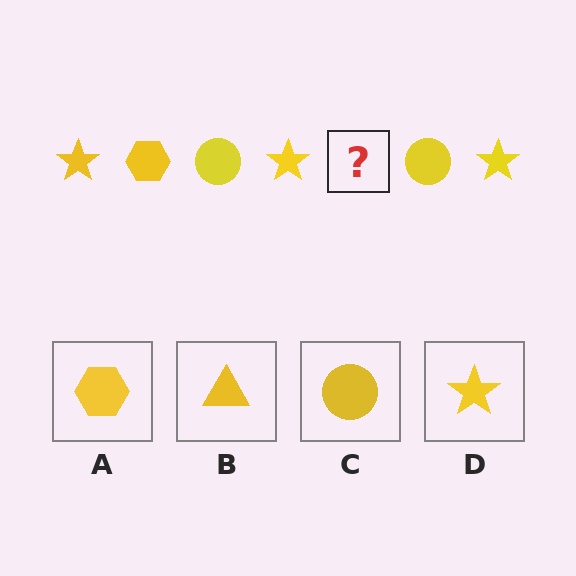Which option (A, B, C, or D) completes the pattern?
A.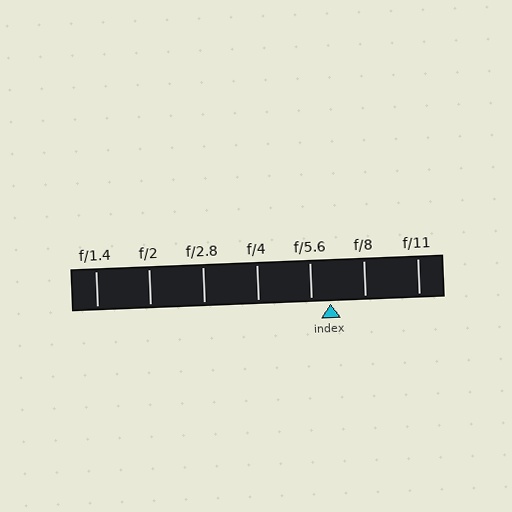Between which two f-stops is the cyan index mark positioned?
The index mark is between f/5.6 and f/8.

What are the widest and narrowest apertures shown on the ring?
The widest aperture shown is f/1.4 and the narrowest is f/11.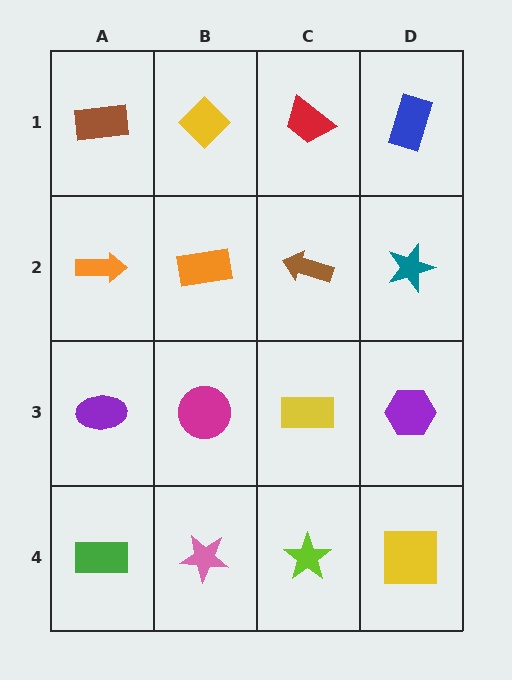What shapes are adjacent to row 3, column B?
An orange rectangle (row 2, column B), a pink star (row 4, column B), a purple ellipse (row 3, column A), a yellow rectangle (row 3, column C).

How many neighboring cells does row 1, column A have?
2.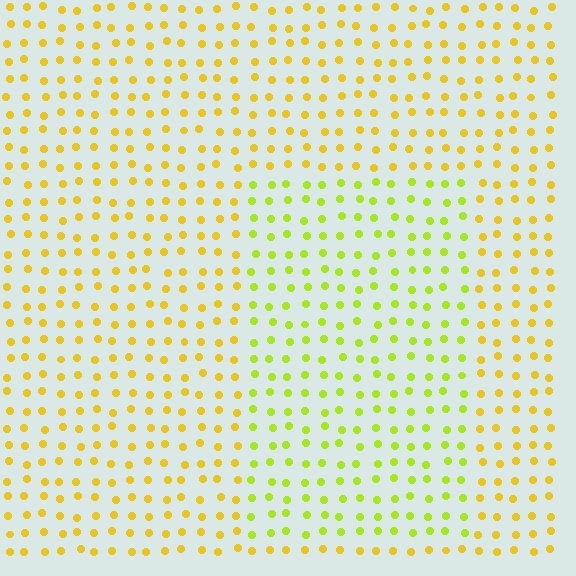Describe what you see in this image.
The image is filled with small yellow elements in a uniform arrangement. A rectangle-shaped region is visible where the elements are tinted to a slightly different hue, forming a subtle color boundary.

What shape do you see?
I see a rectangle.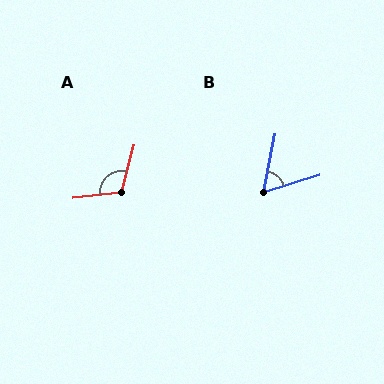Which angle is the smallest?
B, at approximately 61 degrees.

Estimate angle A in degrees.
Approximately 111 degrees.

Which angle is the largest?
A, at approximately 111 degrees.